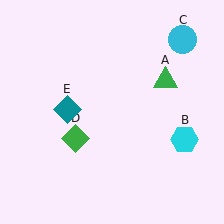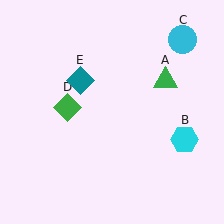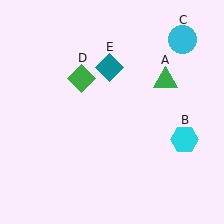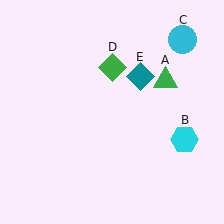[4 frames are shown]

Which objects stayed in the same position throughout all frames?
Green triangle (object A) and cyan hexagon (object B) and cyan circle (object C) remained stationary.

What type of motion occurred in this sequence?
The green diamond (object D), teal diamond (object E) rotated clockwise around the center of the scene.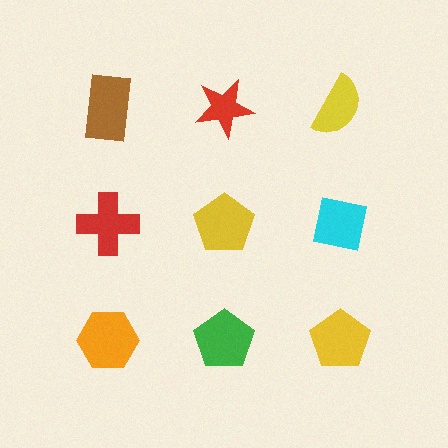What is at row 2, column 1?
A red cross.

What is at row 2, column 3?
A cyan square.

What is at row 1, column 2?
A red star.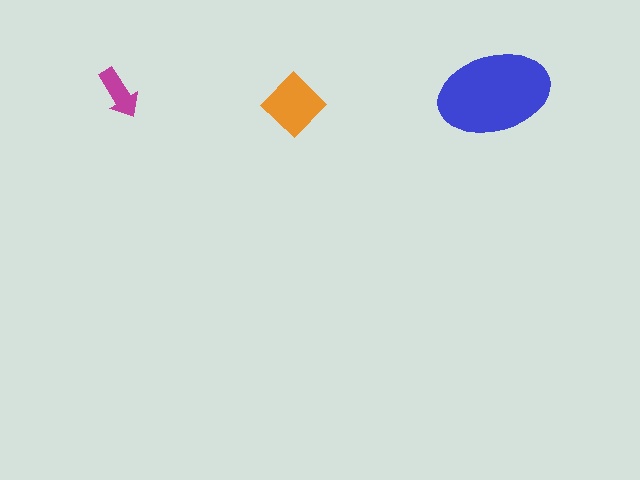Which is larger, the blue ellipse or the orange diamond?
The blue ellipse.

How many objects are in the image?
There are 3 objects in the image.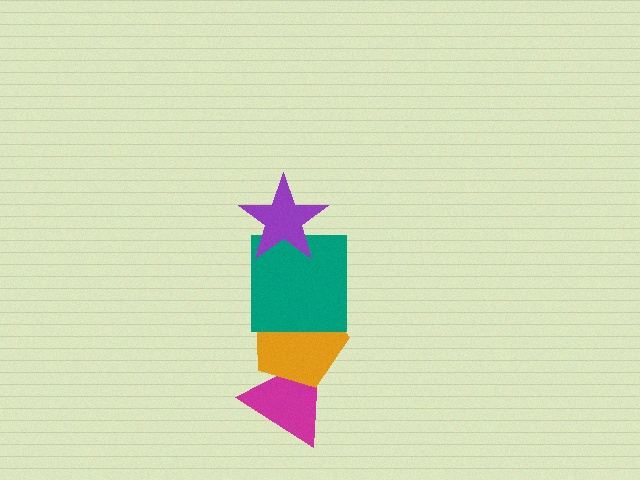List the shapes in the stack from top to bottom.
From top to bottom: the purple star, the teal square, the orange pentagon, the magenta triangle.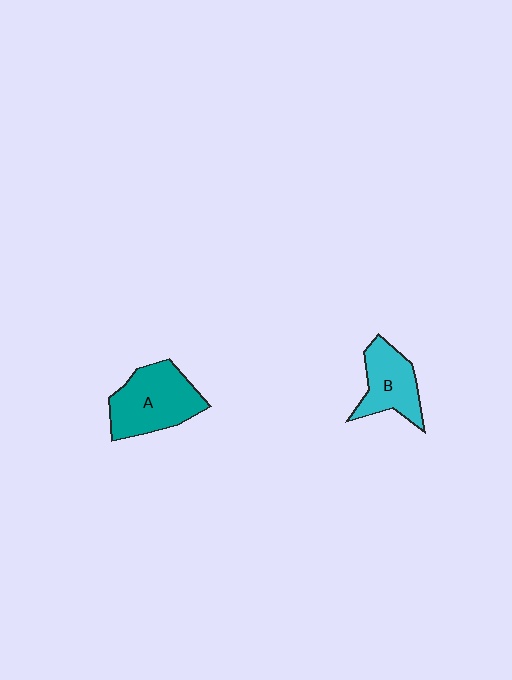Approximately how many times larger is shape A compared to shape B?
Approximately 1.4 times.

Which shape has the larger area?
Shape A (teal).